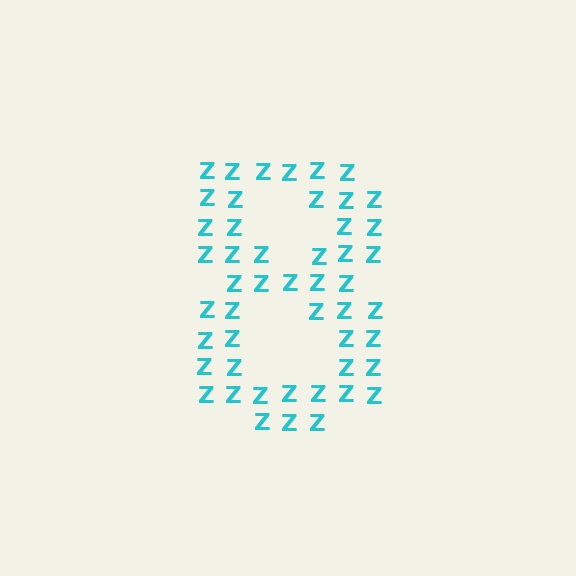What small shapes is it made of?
It is made of small letter Z's.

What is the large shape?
The large shape is the digit 8.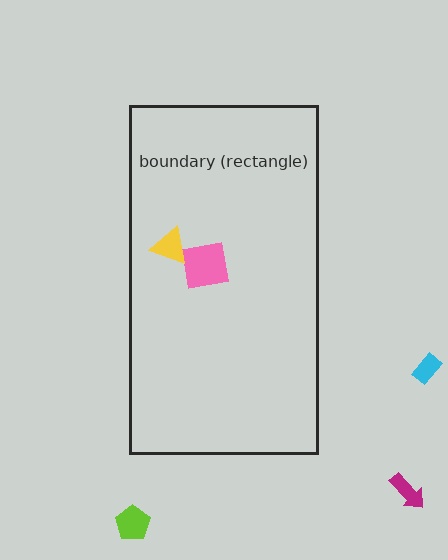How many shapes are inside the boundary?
2 inside, 3 outside.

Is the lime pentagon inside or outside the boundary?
Outside.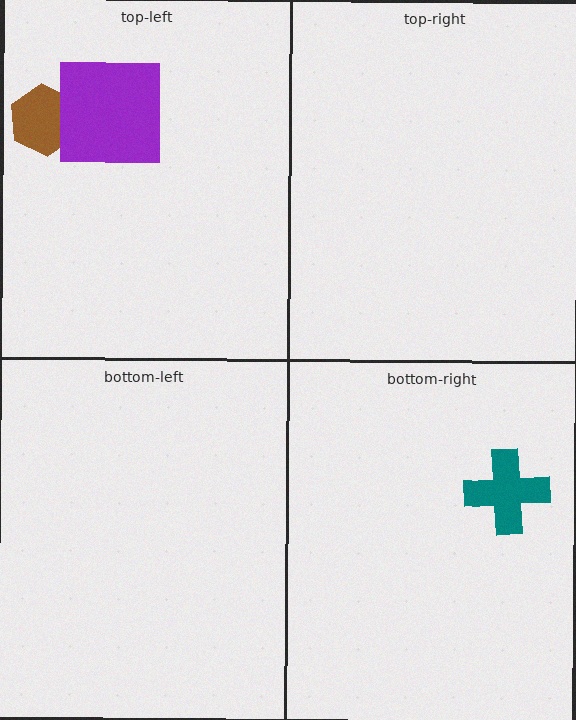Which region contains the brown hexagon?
The top-left region.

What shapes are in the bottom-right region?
The teal cross.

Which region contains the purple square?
The top-left region.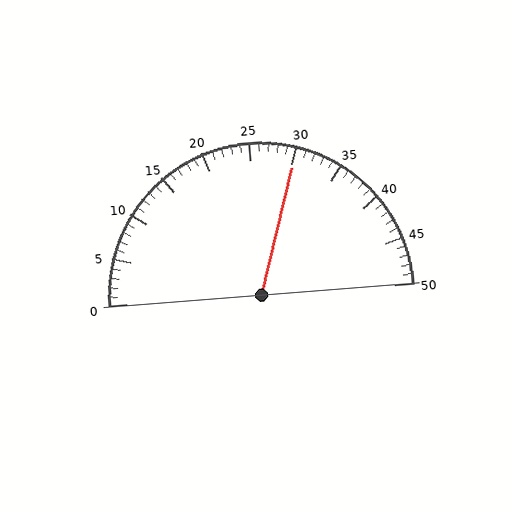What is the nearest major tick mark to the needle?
The nearest major tick mark is 30.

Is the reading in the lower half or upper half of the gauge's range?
The reading is in the upper half of the range (0 to 50).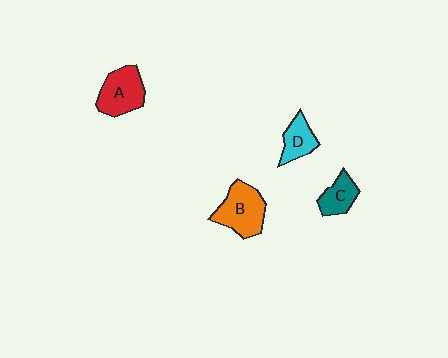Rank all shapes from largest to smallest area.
From largest to smallest: B (orange), A (red), D (cyan), C (teal).